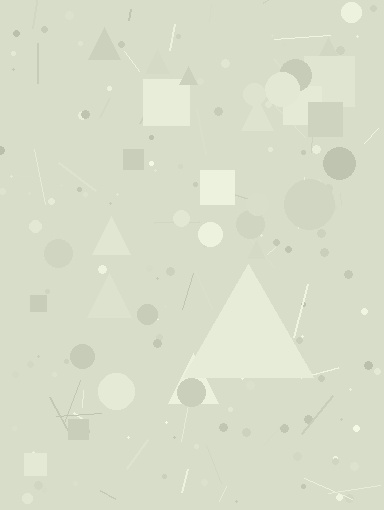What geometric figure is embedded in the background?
A triangle is embedded in the background.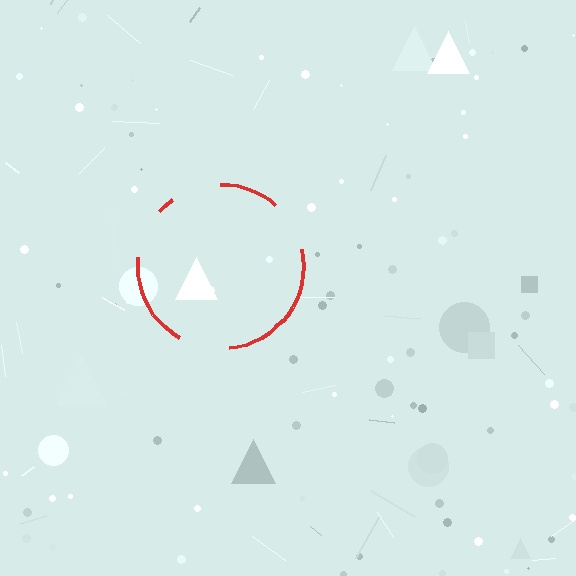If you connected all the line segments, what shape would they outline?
They would outline a circle.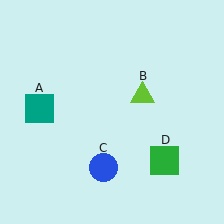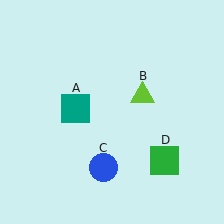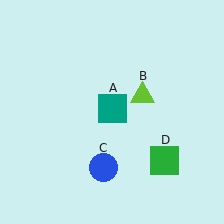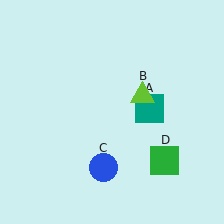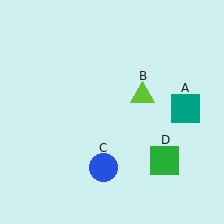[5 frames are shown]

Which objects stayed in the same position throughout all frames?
Lime triangle (object B) and blue circle (object C) and green square (object D) remained stationary.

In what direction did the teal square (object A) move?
The teal square (object A) moved right.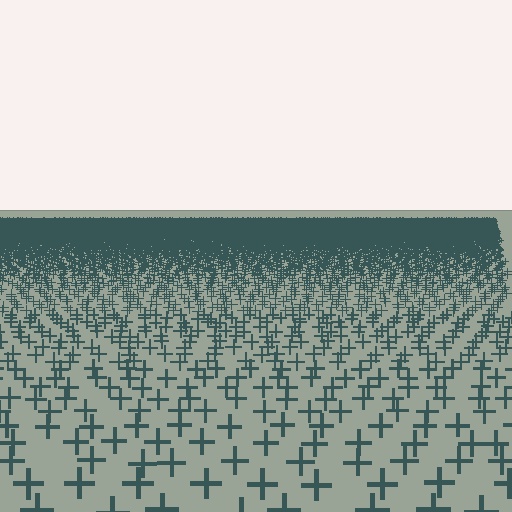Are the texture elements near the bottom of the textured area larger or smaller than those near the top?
Larger. Near the bottom, elements are closer to the viewer and appear at a bigger on-screen size.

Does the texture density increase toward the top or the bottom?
Density increases toward the top.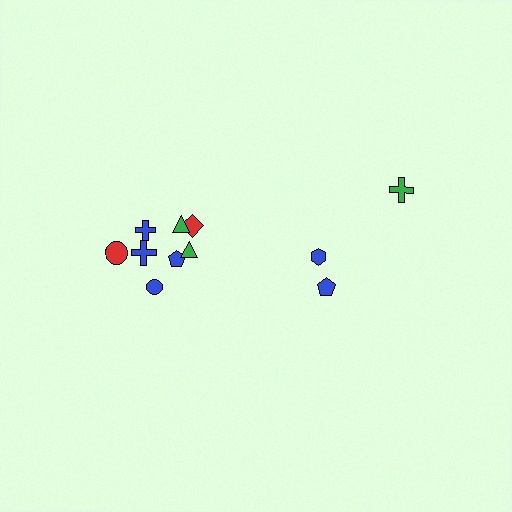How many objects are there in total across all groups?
There are 11 objects.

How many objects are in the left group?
There are 8 objects.